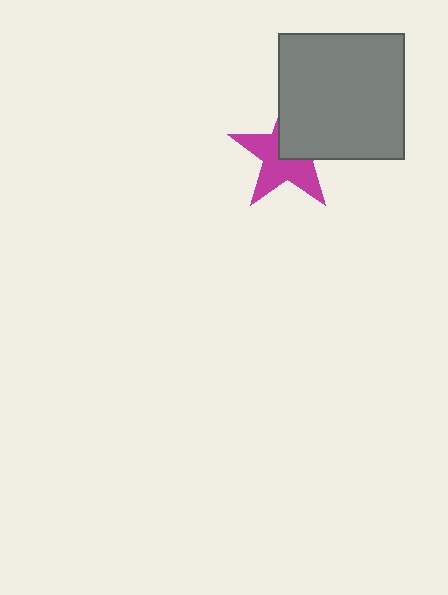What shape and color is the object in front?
The object in front is a gray square.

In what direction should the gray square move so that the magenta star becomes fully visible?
The gray square should move toward the upper-right. That is the shortest direction to clear the overlap and leave the magenta star fully visible.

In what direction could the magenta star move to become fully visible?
The magenta star could move toward the lower-left. That would shift it out from behind the gray square entirely.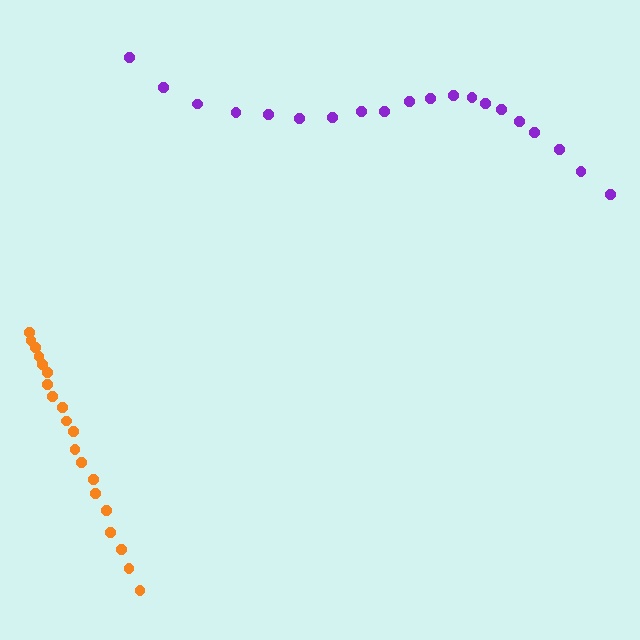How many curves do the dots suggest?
There are 2 distinct paths.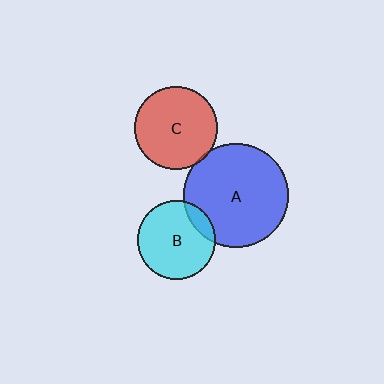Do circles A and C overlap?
Yes.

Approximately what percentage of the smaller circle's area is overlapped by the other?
Approximately 5%.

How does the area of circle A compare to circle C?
Approximately 1.6 times.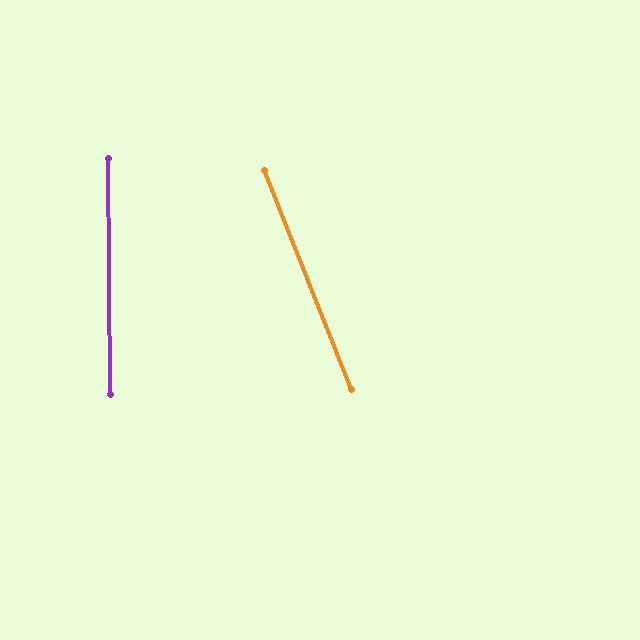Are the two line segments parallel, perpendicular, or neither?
Neither parallel nor perpendicular — they differ by about 21°.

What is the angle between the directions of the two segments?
Approximately 21 degrees.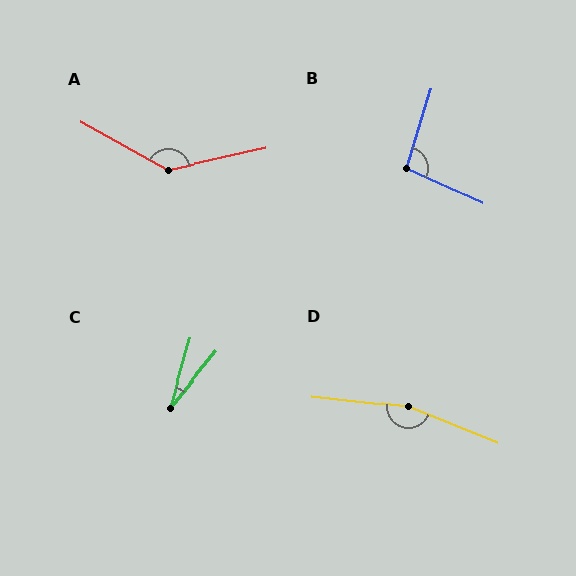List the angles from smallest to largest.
C (23°), B (98°), A (138°), D (164°).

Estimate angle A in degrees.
Approximately 138 degrees.